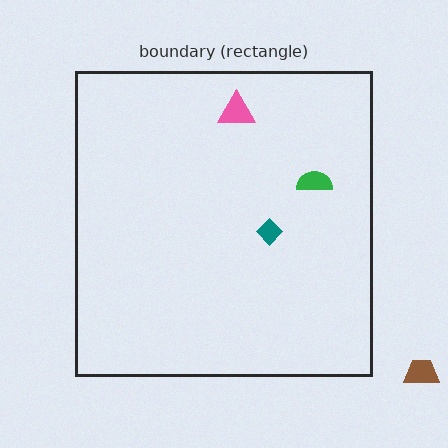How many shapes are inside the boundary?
3 inside, 1 outside.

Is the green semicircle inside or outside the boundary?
Inside.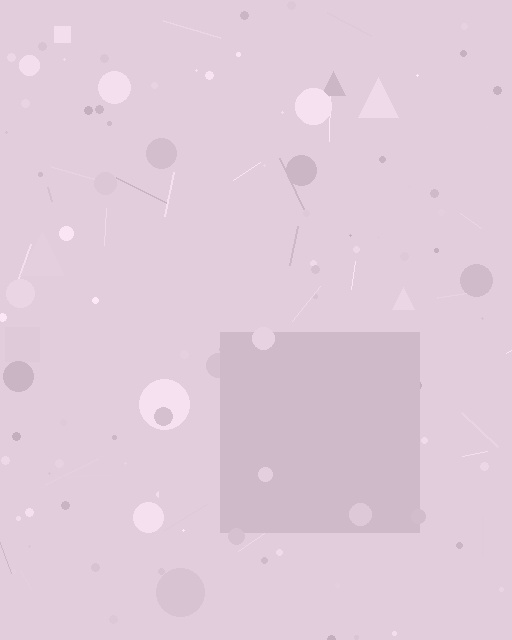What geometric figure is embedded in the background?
A square is embedded in the background.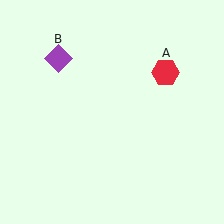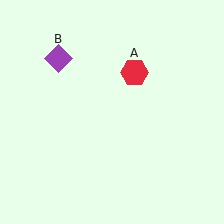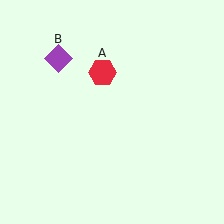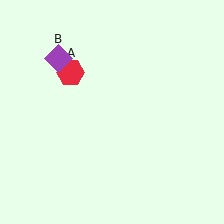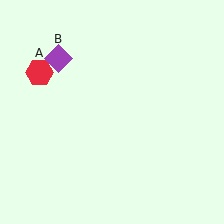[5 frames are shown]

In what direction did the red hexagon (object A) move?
The red hexagon (object A) moved left.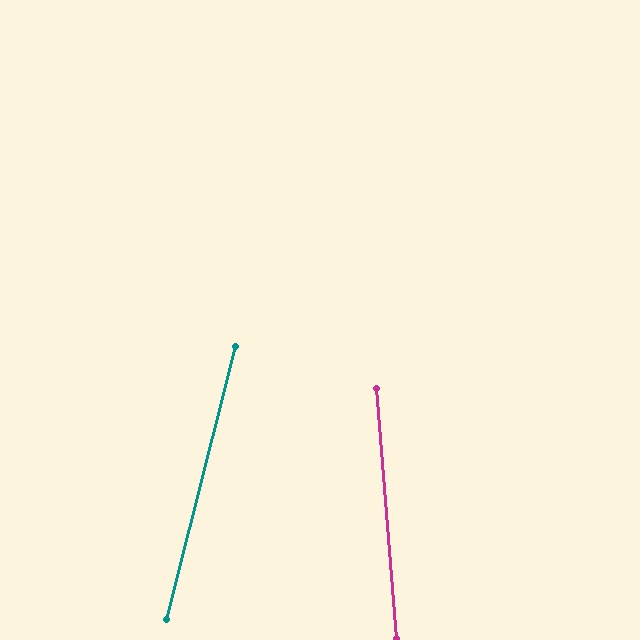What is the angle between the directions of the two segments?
Approximately 19 degrees.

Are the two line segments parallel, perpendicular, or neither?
Neither parallel nor perpendicular — they differ by about 19°.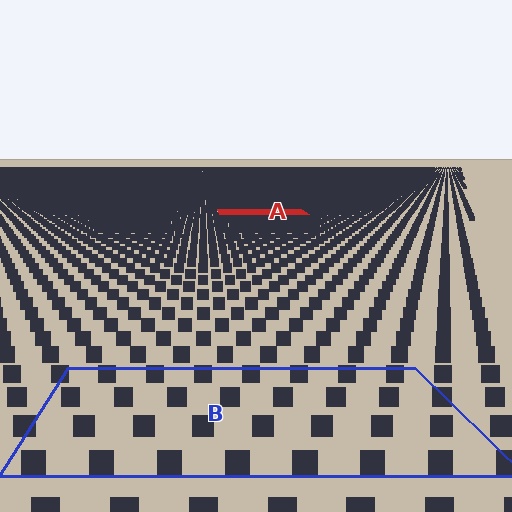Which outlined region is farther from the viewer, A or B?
Region A is farther from the viewer — the texture elements inside it appear smaller and more densely packed.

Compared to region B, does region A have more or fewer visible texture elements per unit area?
Region A has more texture elements per unit area — they are packed more densely because it is farther away.